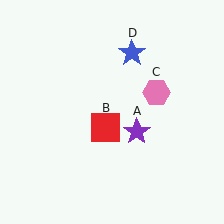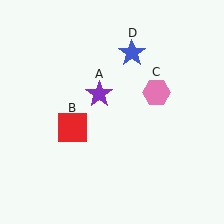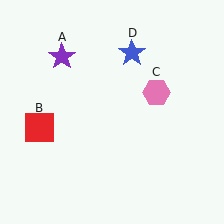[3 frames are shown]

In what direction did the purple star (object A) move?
The purple star (object A) moved up and to the left.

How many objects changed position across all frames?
2 objects changed position: purple star (object A), red square (object B).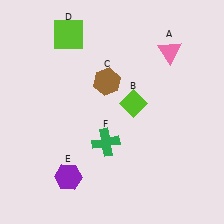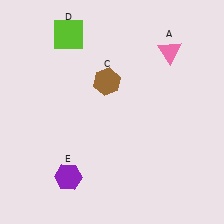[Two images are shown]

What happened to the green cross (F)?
The green cross (F) was removed in Image 2. It was in the bottom-left area of Image 1.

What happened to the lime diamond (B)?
The lime diamond (B) was removed in Image 2. It was in the top-right area of Image 1.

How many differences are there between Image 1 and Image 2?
There are 2 differences between the two images.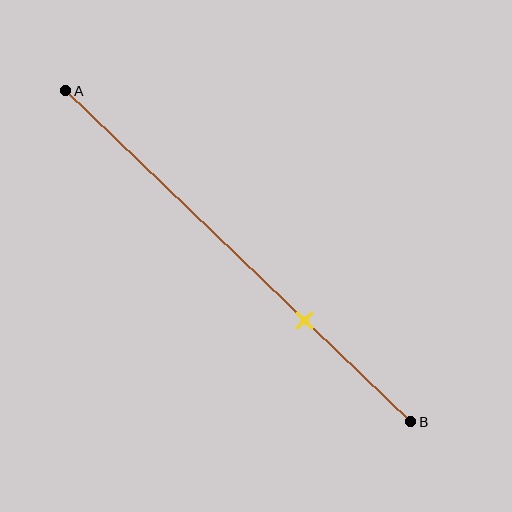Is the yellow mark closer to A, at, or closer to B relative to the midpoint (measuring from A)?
The yellow mark is closer to point B than the midpoint of segment AB.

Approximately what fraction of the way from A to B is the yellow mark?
The yellow mark is approximately 70% of the way from A to B.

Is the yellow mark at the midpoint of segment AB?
No, the mark is at about 70% from A, not at the 50% midpoint.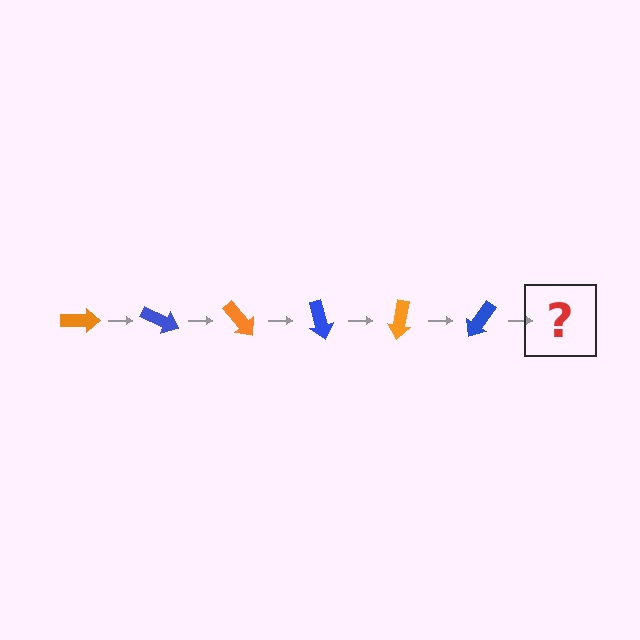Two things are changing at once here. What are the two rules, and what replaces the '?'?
The two rules are that it rotates 25 degrees each step and the color cycles through orange and blue. The '?' should be an orange arrow, rotated 150 degrees from the start.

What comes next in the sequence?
The next element should be an orange arrow, rotated 150 degrees from the start.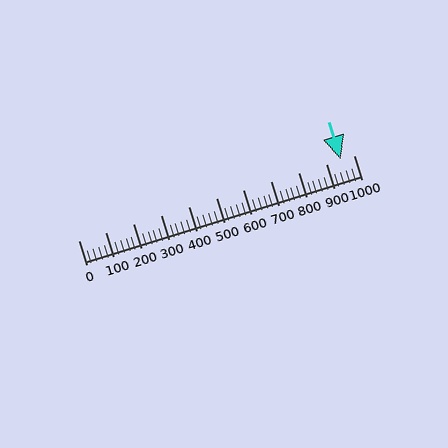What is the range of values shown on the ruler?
The ruler shows values from 0 to 1000.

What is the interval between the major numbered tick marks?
The major tick marks are spaced 100 units apart.